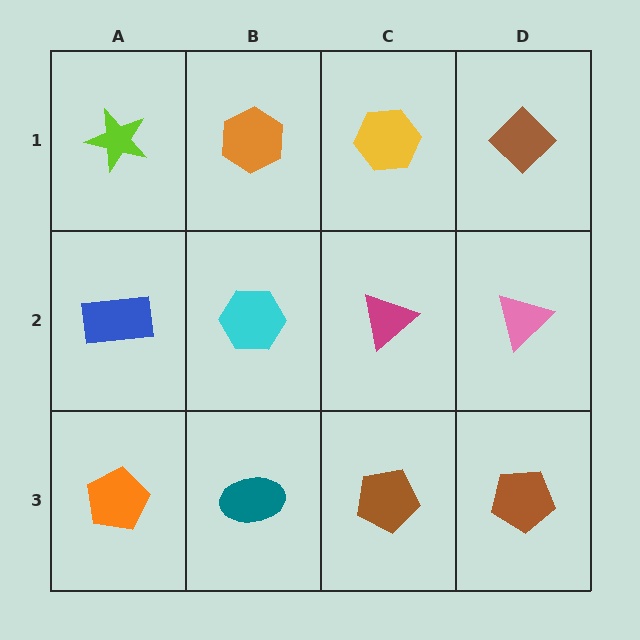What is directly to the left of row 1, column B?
A lime star.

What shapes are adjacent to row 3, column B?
A cyan hexagon (row 2, column B), an orange pentagon (row 3, column A), a brown pentagon (row 3, column C).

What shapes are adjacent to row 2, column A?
A lime star (row 1, column A), an orange pentagon (row 3, column A), a cyan hexagon (row 2, column B).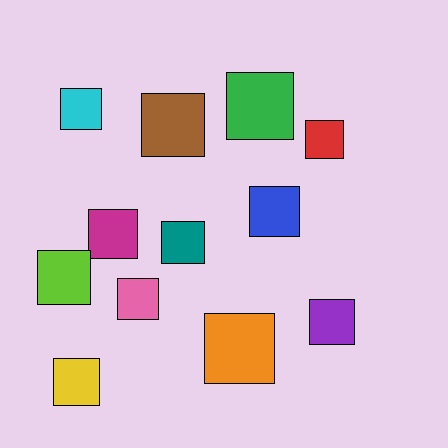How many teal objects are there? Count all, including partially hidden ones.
There is 1 teal object.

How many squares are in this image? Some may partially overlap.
There are 12 squares.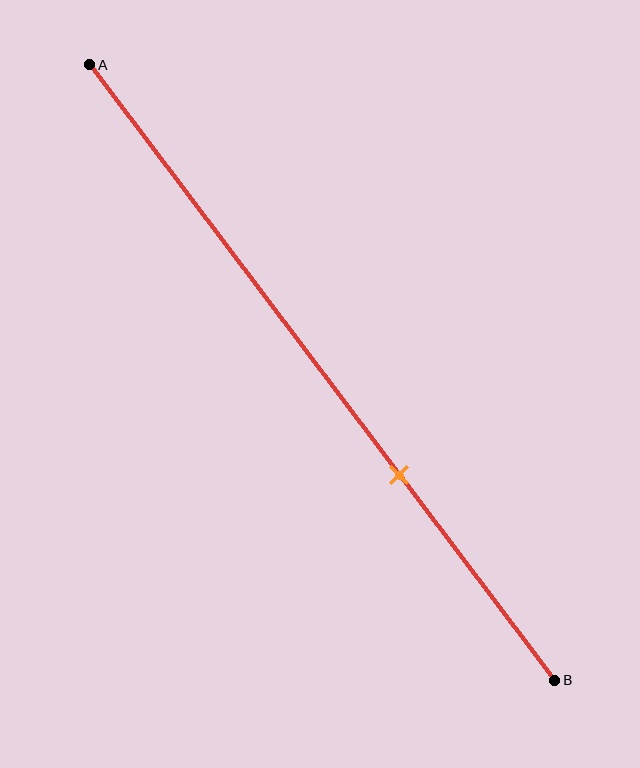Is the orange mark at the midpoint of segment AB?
No, the mark is at about 65% from A, not at the 50% midpoint.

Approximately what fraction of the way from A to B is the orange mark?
The orange mark is approximately 65% of the way from A to B.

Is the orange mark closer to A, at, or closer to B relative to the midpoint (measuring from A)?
The orange mark is closer to point B than the midpoint of segment AB.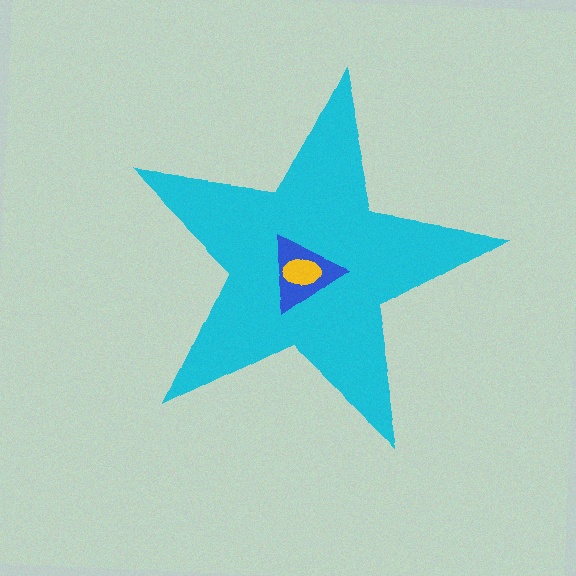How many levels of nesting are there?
3.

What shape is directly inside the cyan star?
The blue triangle.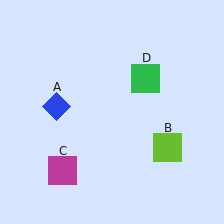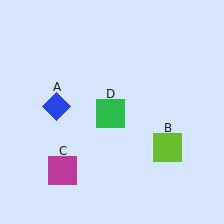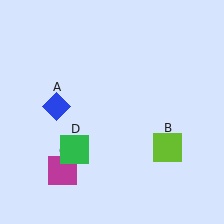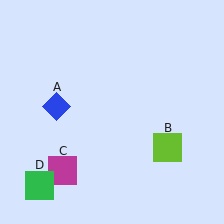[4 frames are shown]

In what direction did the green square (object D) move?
The green square (object D) moved down and to the left.